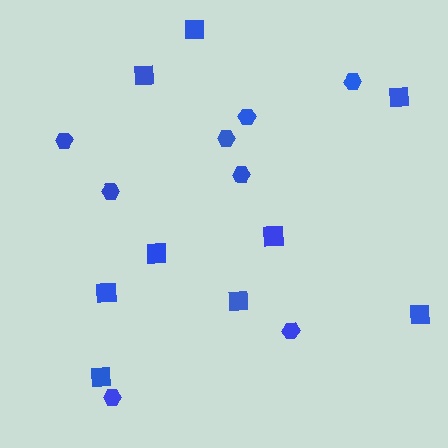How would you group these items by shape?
There are 2 groups: one group of hexagons (8) and one group of squares (9).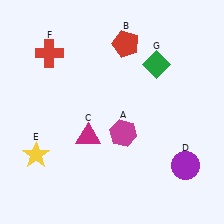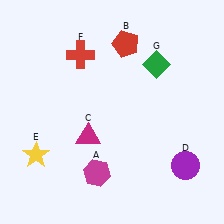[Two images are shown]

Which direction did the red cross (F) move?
The red cross (F) moved right.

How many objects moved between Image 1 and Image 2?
2 objects moved between the two images.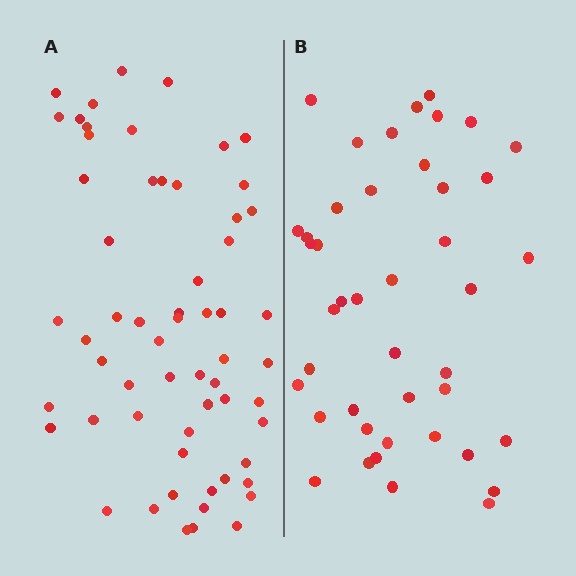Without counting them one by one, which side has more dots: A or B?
Region A (the left region) has more dots.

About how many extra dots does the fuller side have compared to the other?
Region A has approximately 15 more dots than region B.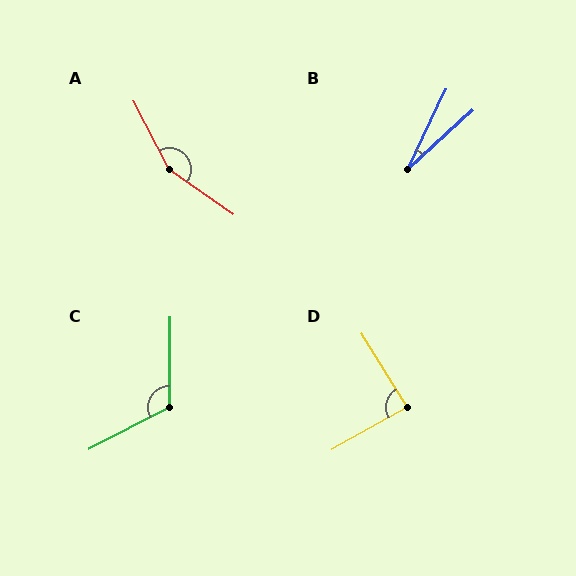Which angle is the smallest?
B, at approximately 22 degrees.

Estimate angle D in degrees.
Approximately 87 degrees.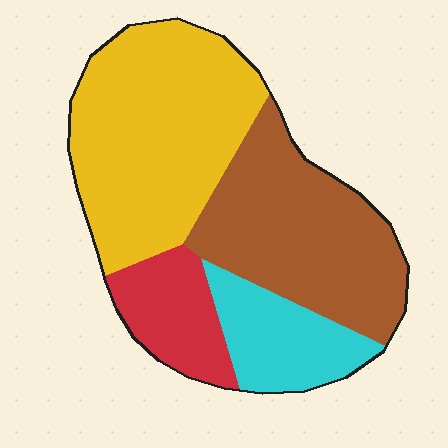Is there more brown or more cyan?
Brown.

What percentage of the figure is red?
Red covers about 15% of the figure.